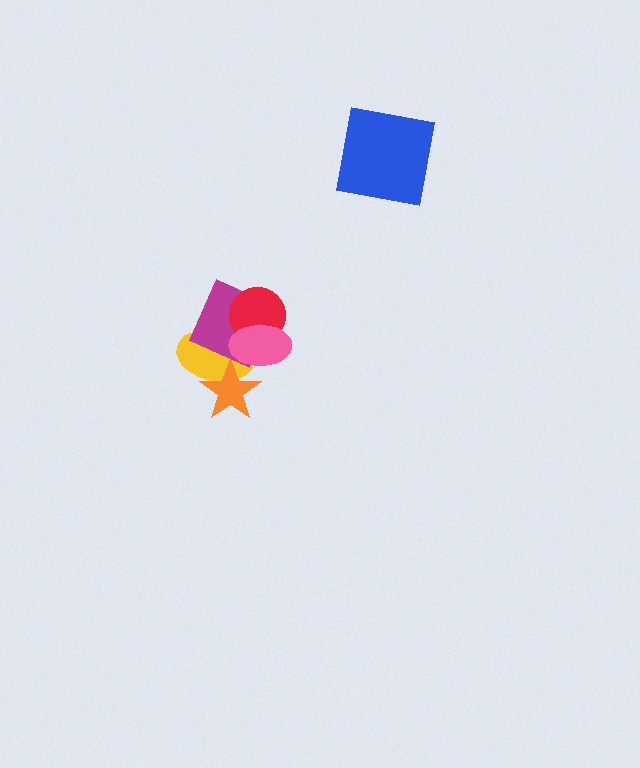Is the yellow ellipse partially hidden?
Yes, it is partially covered by another shape.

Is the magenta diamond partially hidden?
Yes, it is partially covered by another shape.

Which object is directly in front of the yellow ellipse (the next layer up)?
The magenta diamond is directly in front of the yellow ellipse.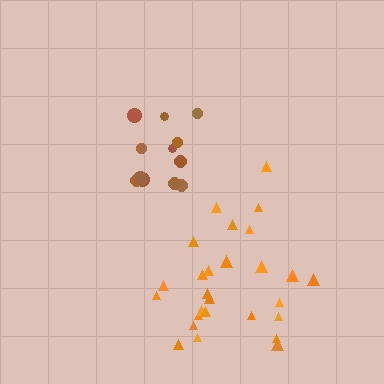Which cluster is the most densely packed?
Brown.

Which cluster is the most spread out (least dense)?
Orange.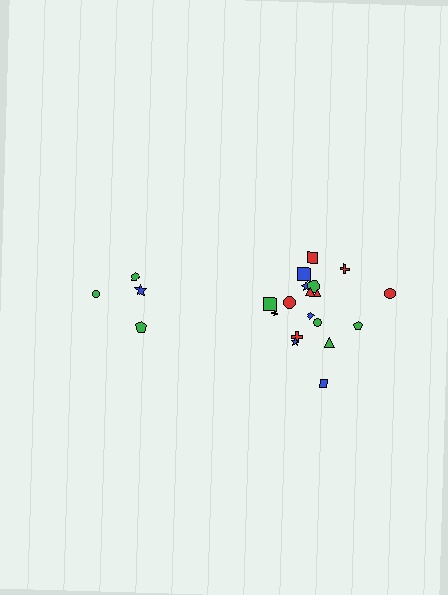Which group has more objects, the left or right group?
The right group.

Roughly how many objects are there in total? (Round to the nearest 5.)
Roughly 20 objects in total.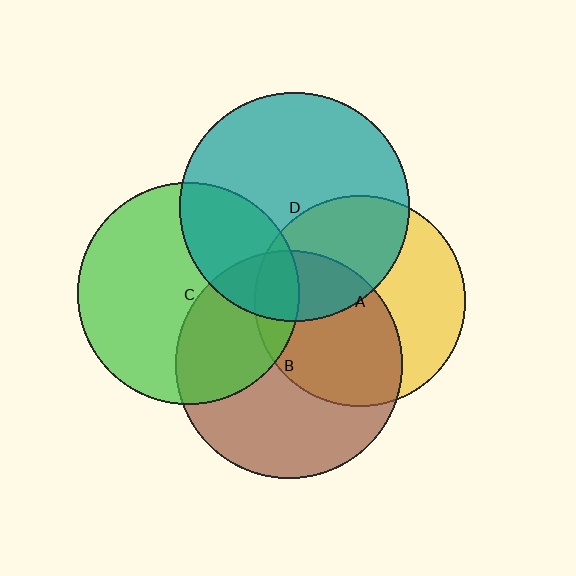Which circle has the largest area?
Circle D (teal).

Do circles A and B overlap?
Yes.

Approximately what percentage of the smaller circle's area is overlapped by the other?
Approximately 50%.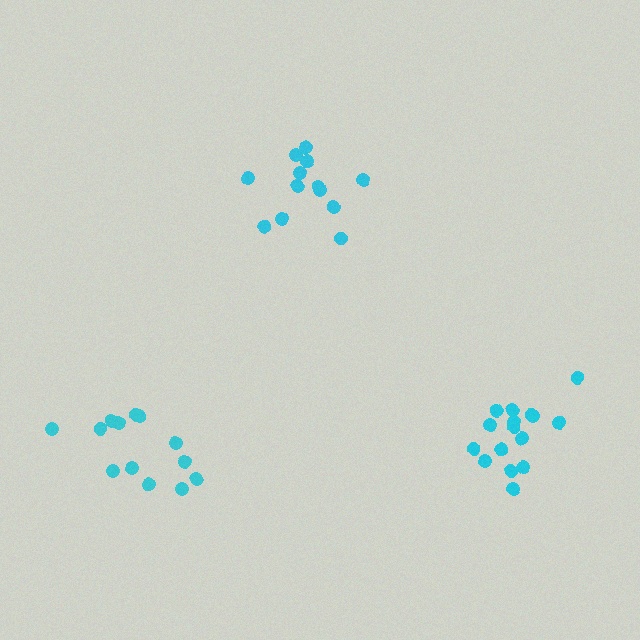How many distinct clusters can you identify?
There are 3 distinct clusters.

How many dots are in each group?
Group 1: 16 dots, Group 2: 13 dots, Group 3: 13 dots (42 total).